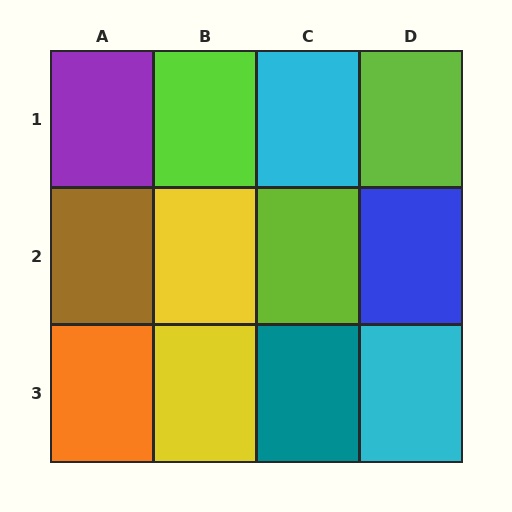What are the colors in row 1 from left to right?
Purple, lime, cyan, lime.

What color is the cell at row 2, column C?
Lime.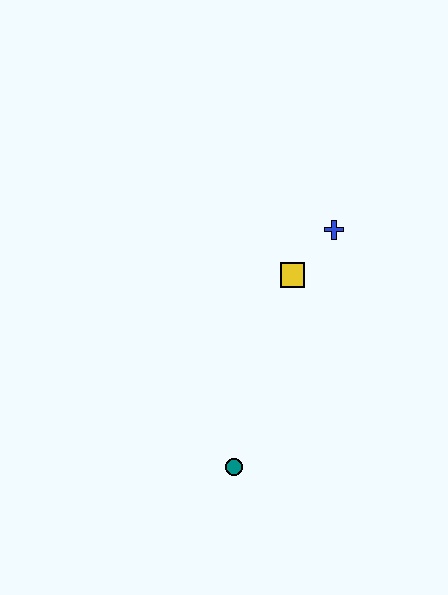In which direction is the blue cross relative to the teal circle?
The blue cross is above the teal circle.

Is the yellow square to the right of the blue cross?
No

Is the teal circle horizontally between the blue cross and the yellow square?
No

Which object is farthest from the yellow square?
The teal circle is farthest from the yellow square.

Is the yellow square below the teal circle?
No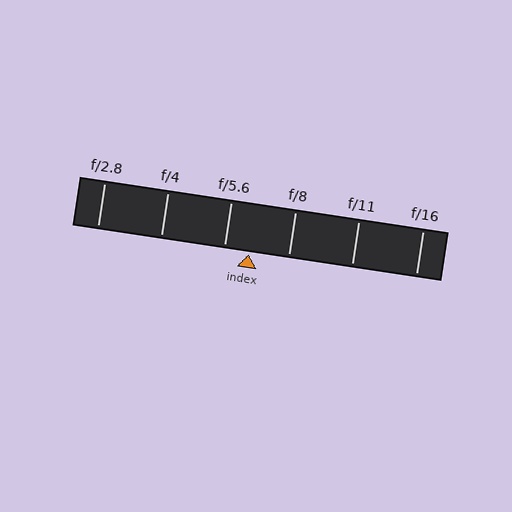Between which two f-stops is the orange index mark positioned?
The index mark is between f/5.6 and f/8.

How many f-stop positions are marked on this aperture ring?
There are 6 f-stop positions marked.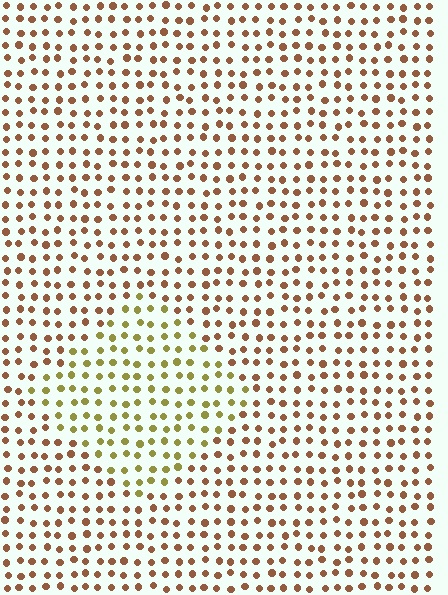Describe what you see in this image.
The image is filled with small brown elements in a uniform arrangement. A diamond-shaped region is visible where the elements are tinted to a slightly different hue, forming a subtle color boundary.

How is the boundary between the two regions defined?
The boundary is defined purely by a slight shift in hue (about 41 degrees). Spacing, size, and orientation are identical on both sides.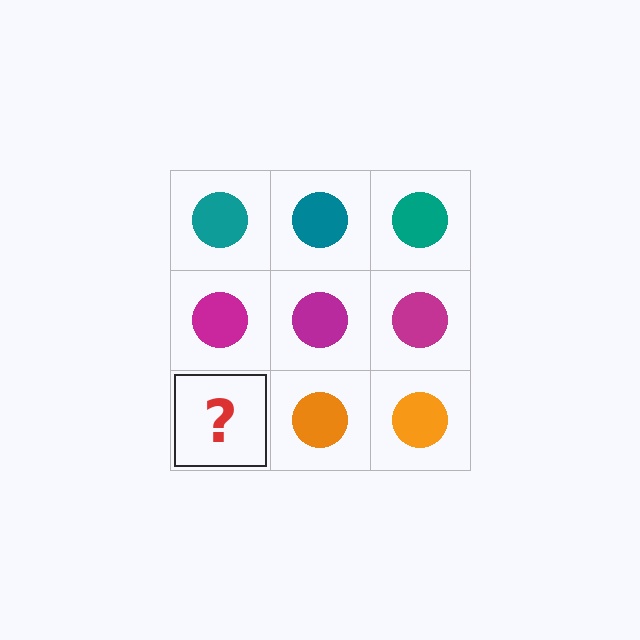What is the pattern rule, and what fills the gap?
The rule is that each row has a consistent color. The gap should be filled with an orange circle.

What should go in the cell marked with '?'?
The missing cell should contain an orange circle.